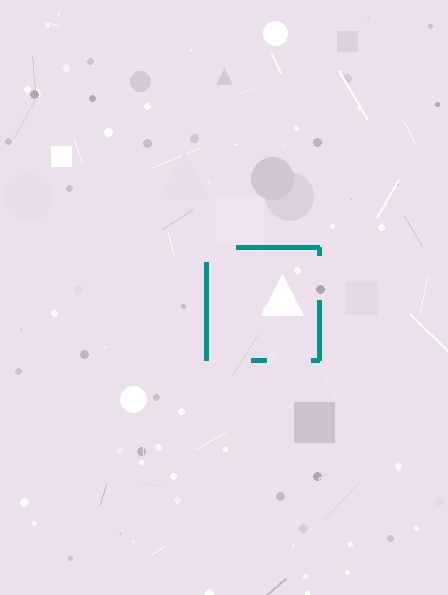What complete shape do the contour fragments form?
The contour fragments form a square.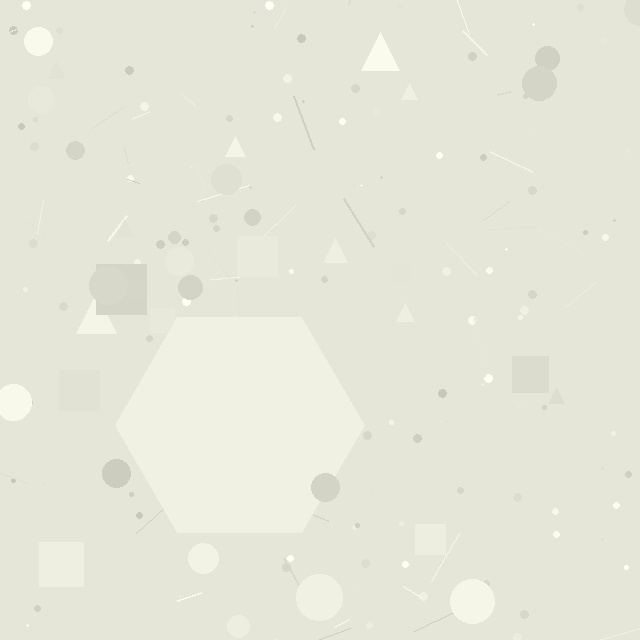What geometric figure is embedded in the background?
A hexagon is embedded in the background.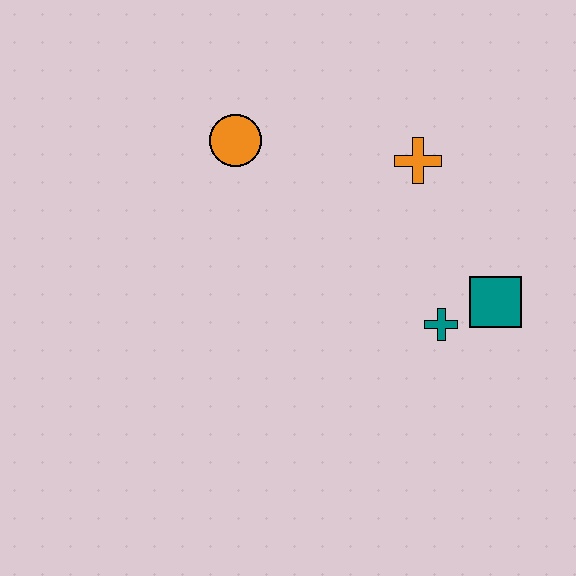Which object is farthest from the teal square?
The orange circle is farthest from the teal square.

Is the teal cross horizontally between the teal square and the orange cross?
Yes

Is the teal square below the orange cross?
Yes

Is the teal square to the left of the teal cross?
No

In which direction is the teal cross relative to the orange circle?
The teal cross is to the right of the orange circle.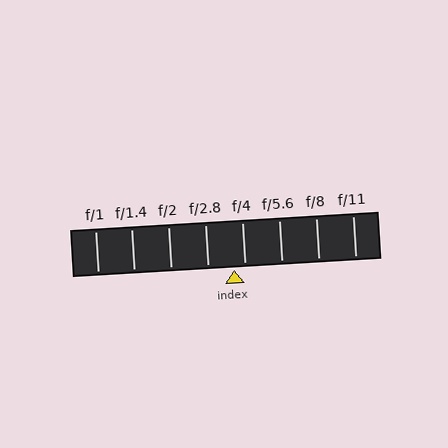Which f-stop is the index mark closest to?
The index mark is closest to f/4.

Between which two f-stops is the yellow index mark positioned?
The index mark is between f/2.8 and f/4.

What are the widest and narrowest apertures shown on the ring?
The widest aperture shown is f/1 and the narrowest is f/11.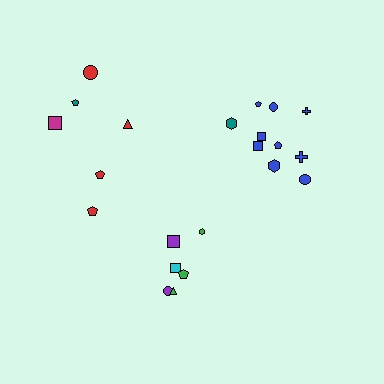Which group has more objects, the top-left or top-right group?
The top-right group.